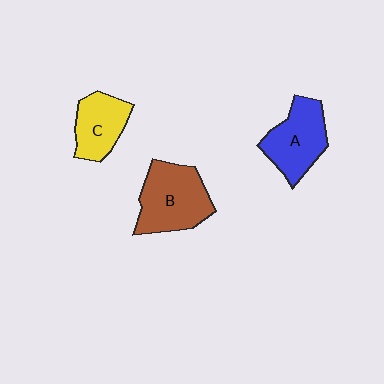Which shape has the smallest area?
Shape C (yellow).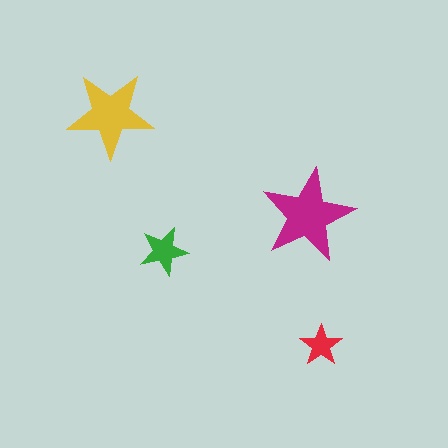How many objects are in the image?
There are 4 objects in the image.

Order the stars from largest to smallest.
the magenta one, the yellow one, the green one, the red one.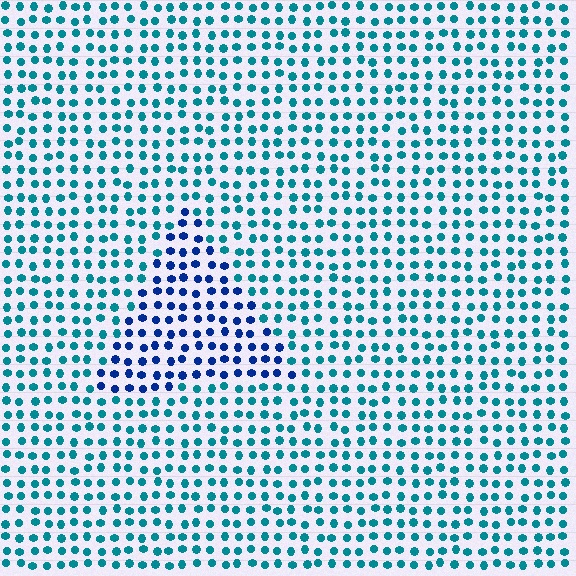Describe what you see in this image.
The image is filled with small teal elements in a uniform arrangement. A triangle-shaped region is visible where the elements are tinted to a slightly different hue, forming a subtle color boundary.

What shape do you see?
I see a triangle.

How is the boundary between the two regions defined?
The boundary is defined purely by a slight shift in hue (about 39 degrees). Spacing, size, and orientation are identical on both sides.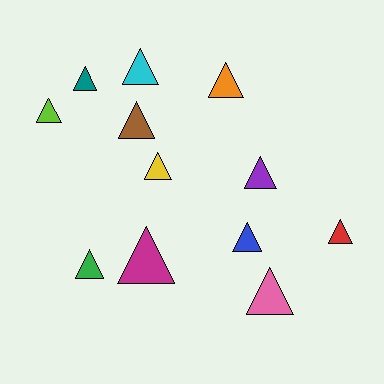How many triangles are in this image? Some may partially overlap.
There are 12 triangles.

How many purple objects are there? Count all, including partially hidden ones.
There is 1 purple object.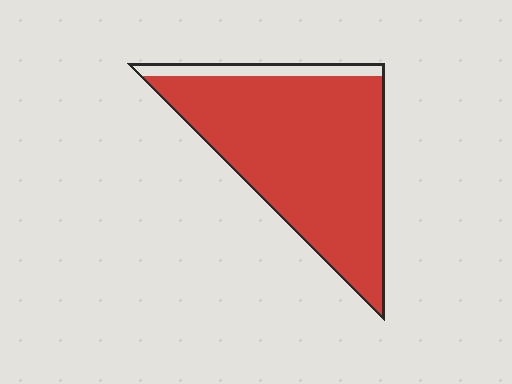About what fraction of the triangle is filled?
About nine tenths (9/10).